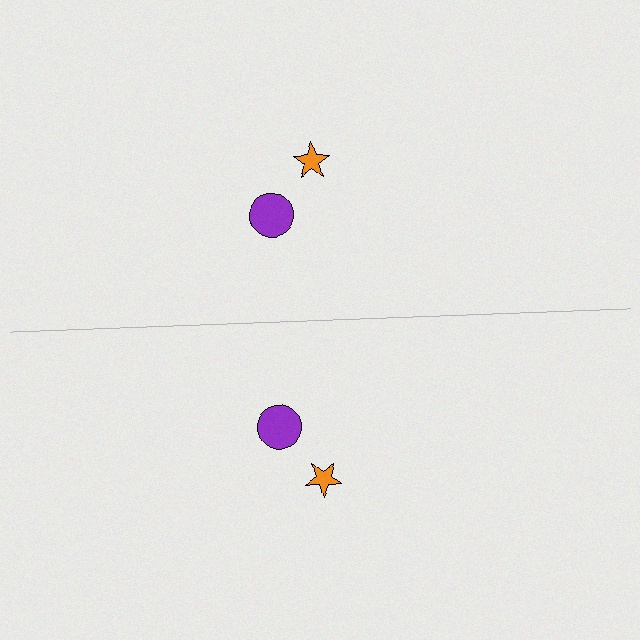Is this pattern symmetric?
Yes, this pattern has bilateral (reflection) symmetry.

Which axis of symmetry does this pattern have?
The pattern has a horizontal axis of symmetry running through the center of the image.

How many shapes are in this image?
There are 4 shapes in this image.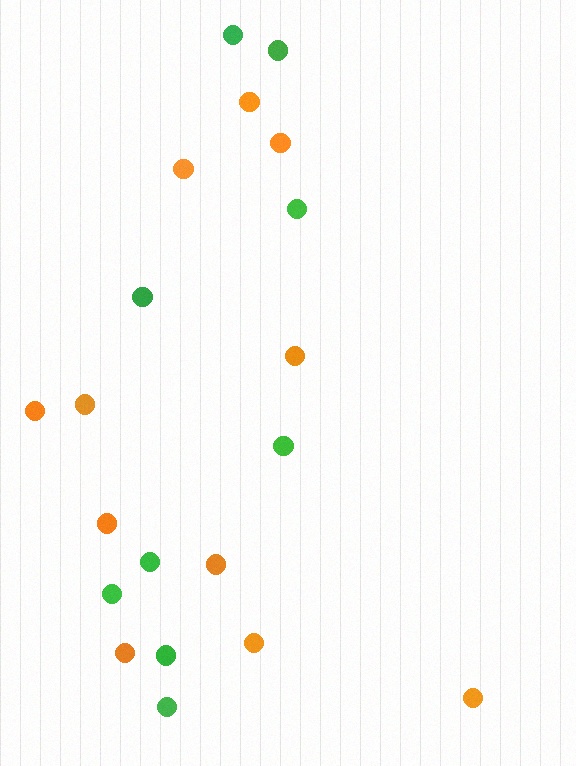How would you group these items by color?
There are 2 groups: one group of orange circles (11) and one group of green circles (9).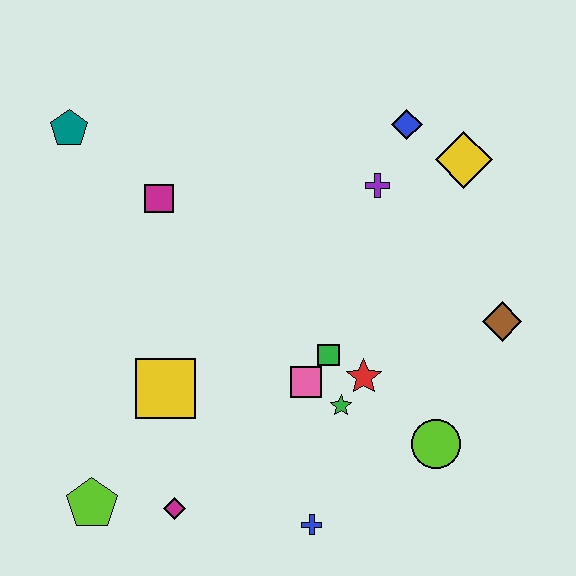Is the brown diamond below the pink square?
No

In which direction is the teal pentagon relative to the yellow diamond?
The teal pentagon is to the left of the yellow diamond.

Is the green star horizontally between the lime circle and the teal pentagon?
Yes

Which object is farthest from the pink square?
The teal pentagon is farthest from the pink square.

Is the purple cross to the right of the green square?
Yes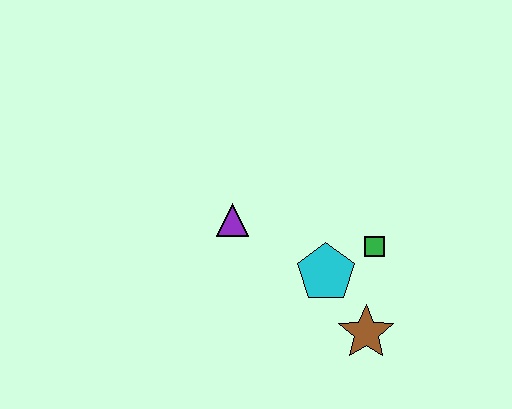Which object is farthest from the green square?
The purple triangle is farthest from the green square.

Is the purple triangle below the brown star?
No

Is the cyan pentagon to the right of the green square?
No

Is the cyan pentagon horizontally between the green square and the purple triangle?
Yes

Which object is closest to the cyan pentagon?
The green square is closest to the cyan pentagon.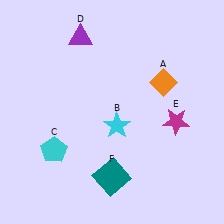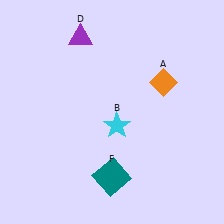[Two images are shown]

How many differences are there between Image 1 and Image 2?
There are 2 differences between the two images.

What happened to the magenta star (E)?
The magenta star (E) was removed in Image 2. It was in the bottom-right area of Image 1.